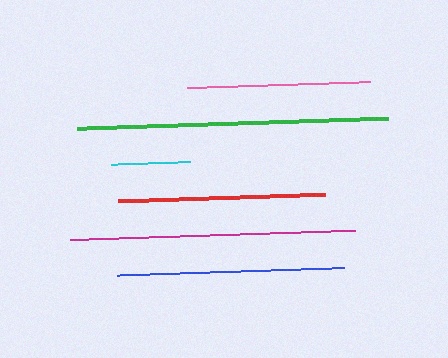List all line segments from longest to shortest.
From longest to shortest: green, magenta, blue, red, pink, cyan.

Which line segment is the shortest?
The cyan line is the shortest at approximately 79 pixels.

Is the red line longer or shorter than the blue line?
The blue line is longer than the red line.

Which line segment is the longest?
The green line is the longest at approximately 311 pixels.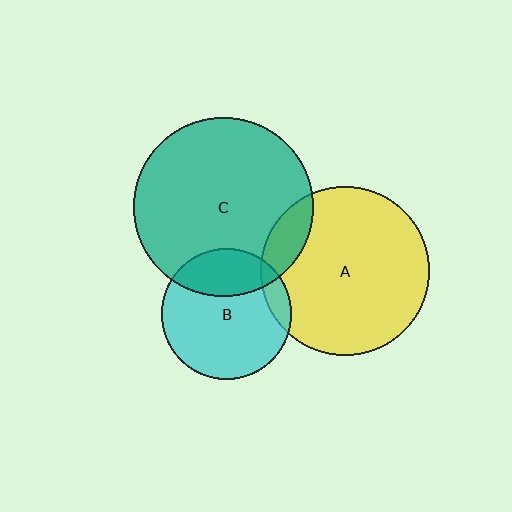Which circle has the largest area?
Circle C (teal).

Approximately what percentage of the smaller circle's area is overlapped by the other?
Approximately 30%.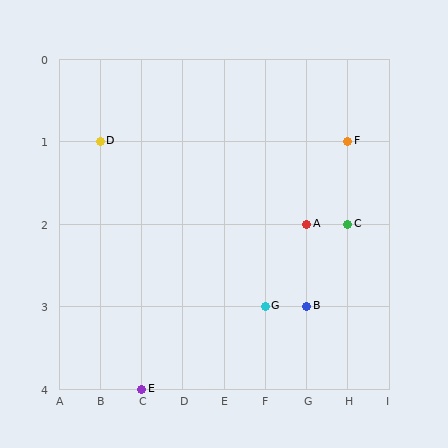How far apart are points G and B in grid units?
Points G and B are 1 column apart.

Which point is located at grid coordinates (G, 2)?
Point A is at (G, 2).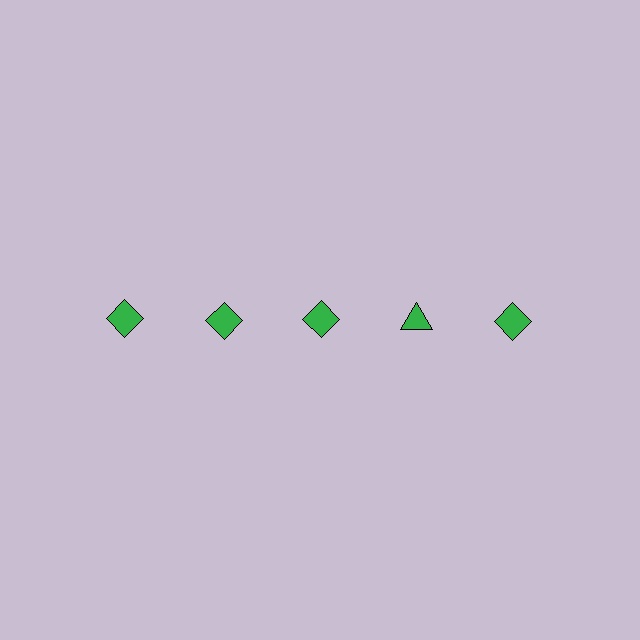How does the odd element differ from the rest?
It has a different shape: triangle instead of diamond.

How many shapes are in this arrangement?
There are 5 shapes arranged in a grid pattern.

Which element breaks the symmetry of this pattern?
The green triangle in the top row, second from right column breaks the symmetry. All other shapes are green diamonds.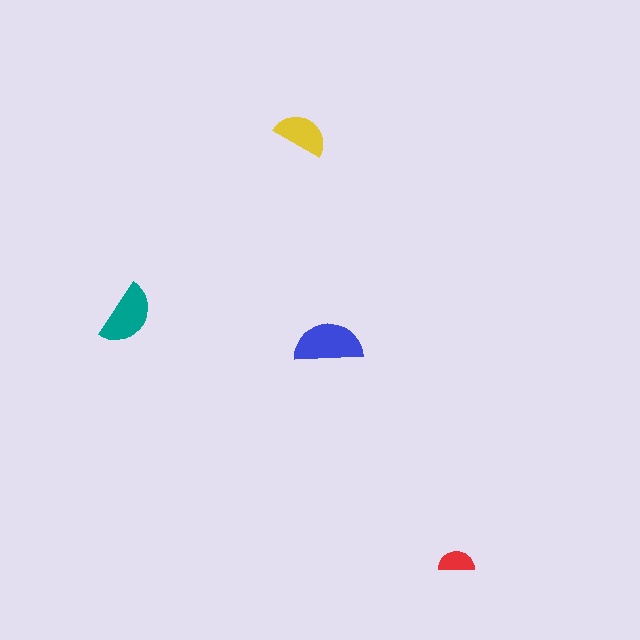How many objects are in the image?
There are 4 objects in the image.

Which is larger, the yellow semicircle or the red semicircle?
The yellow one.